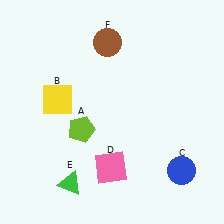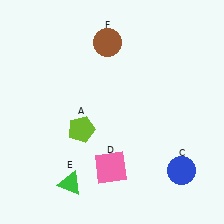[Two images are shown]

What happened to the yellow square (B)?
The yellow square (B) was removed in Image 2. It was in the top-left area of Image 1.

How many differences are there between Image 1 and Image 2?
There is 1 difference between the two images.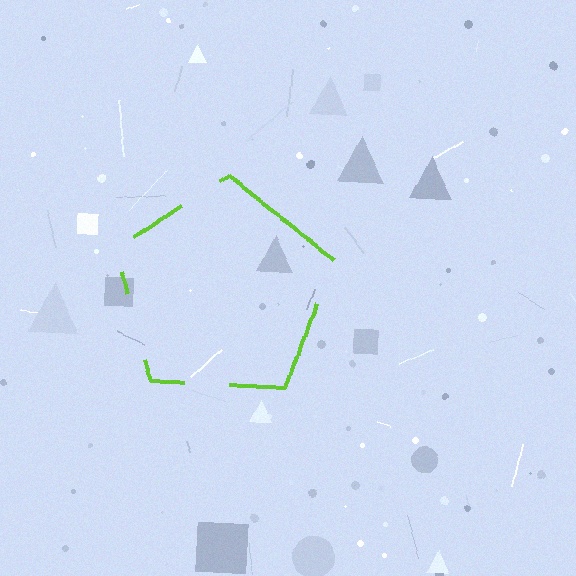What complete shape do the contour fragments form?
The contour fragments form a pentagon.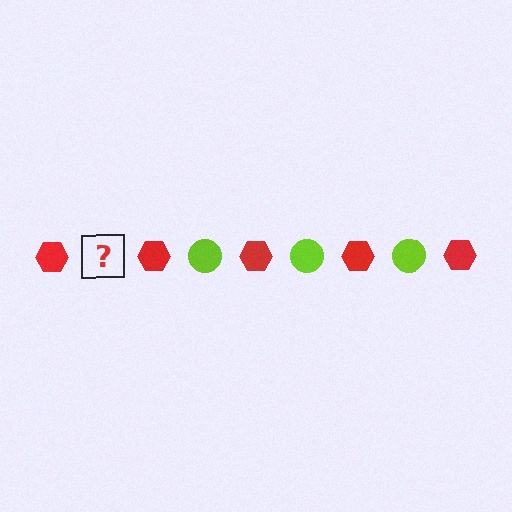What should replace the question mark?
The question mark should be replaced with a lime circle.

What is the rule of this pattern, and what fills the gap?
The rule is that the pattern alternates between red hexagon and lime circle. The gap should be filled with a lime circle.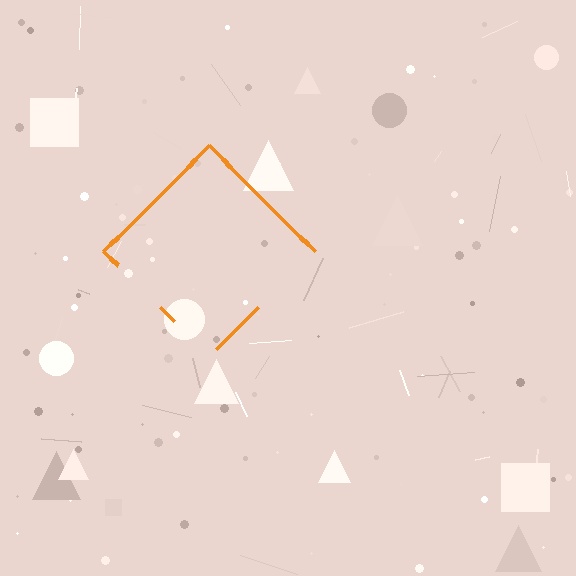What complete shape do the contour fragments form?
The contour fragments form a diamond.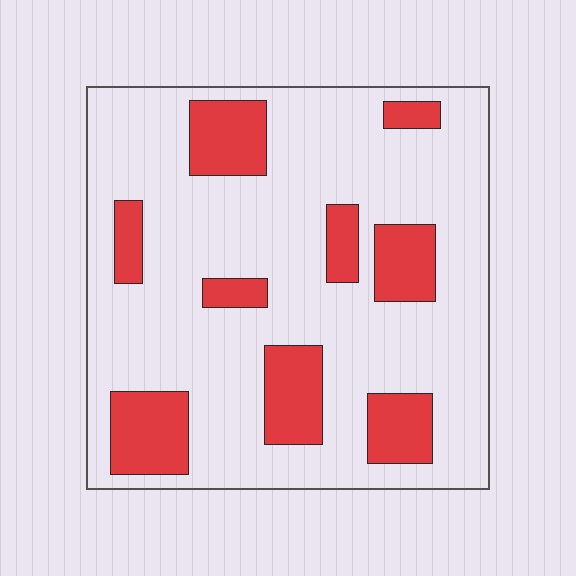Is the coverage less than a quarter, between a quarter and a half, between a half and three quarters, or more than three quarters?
Less than a quarter.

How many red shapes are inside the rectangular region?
9.